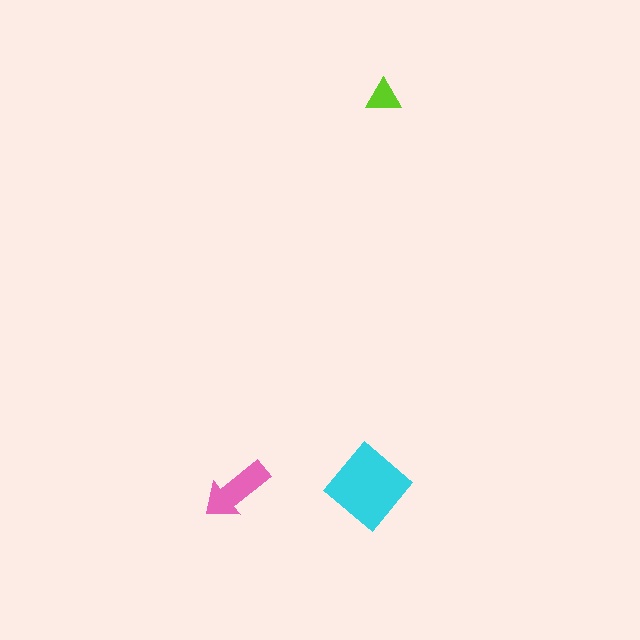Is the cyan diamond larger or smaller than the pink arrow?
Larger.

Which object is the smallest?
The lime triangle.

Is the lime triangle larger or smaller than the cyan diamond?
Smaller.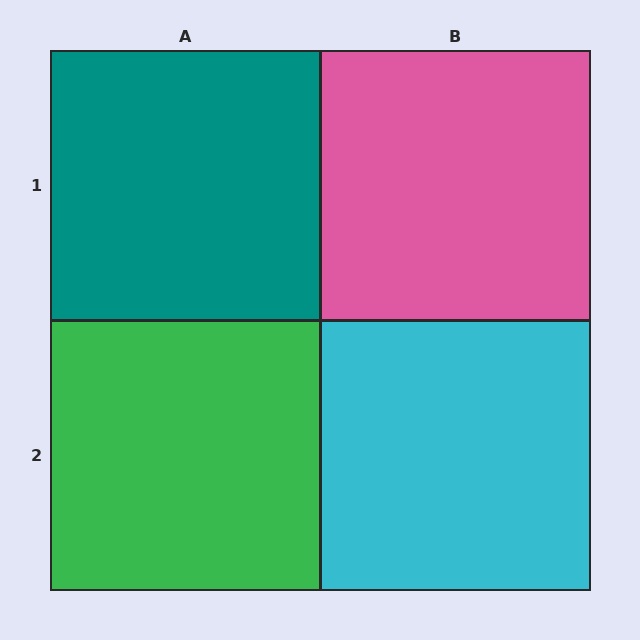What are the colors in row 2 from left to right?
Green, cyan.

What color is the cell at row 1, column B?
Pink.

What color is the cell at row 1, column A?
Teal.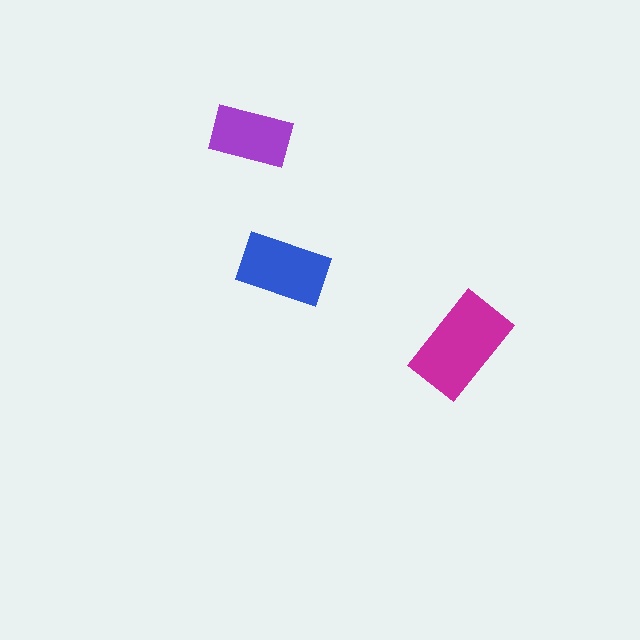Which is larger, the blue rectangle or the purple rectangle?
The blue one.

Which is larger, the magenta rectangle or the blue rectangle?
The magenta one.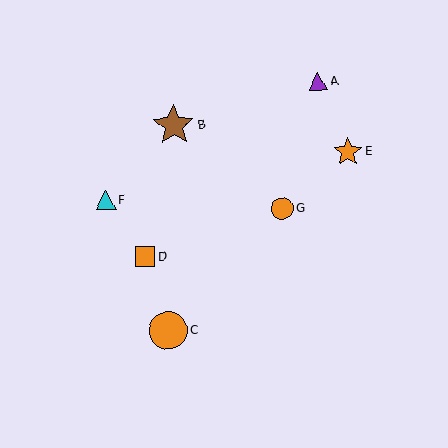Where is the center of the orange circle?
The center of the orange circle is at (282, 209).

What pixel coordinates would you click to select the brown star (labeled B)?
Click at (174, 125) to select the brown star B.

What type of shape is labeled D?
Shape D is an orange square.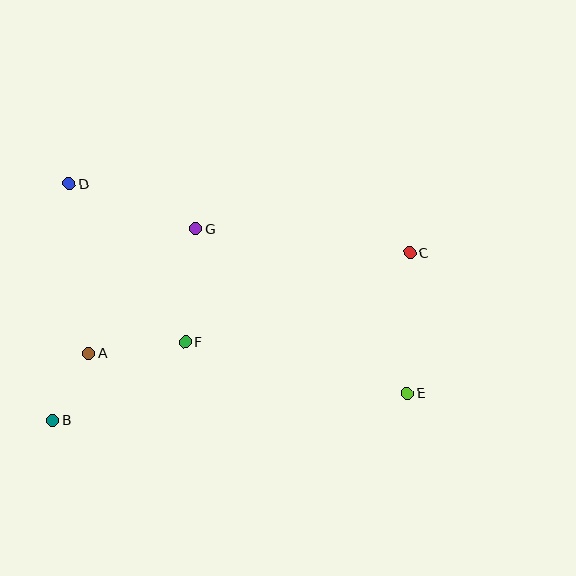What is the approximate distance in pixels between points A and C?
The distance between A and C is approximately 336 pixels.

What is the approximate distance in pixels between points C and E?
The distance between C and E is approximately 141 pixels.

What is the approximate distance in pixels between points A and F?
The distance between A and F is approximately 97 pixels.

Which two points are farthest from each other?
Points D and E are farthest from each other.